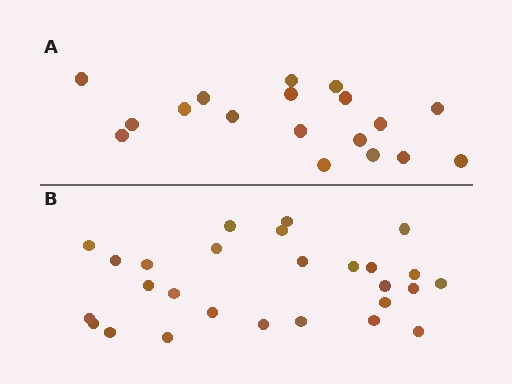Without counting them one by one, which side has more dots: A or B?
Region B (the bottom region) has more dots.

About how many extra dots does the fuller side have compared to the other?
Region B has roughly 8 or so more dots than region A.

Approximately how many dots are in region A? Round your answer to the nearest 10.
About 20 dots. (The exact count is 18, which rounds to 20.)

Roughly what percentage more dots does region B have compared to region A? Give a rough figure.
About 50% more.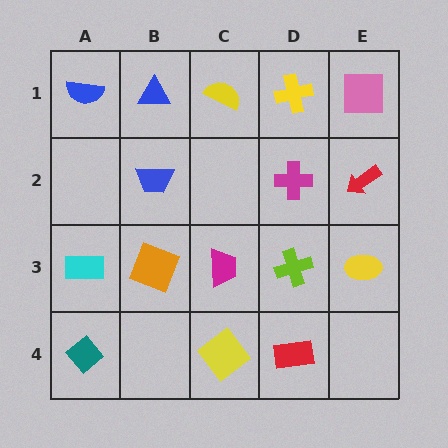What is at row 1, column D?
A yellow cross.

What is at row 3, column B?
An orange square.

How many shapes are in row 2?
3 shapes.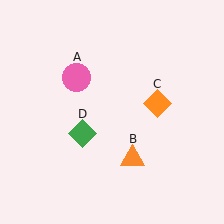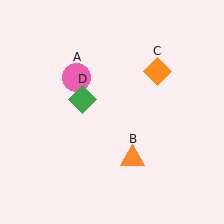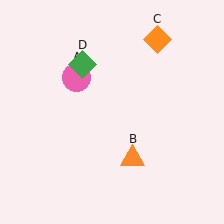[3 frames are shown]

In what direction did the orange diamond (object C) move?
The orange diamond (object C) moved up.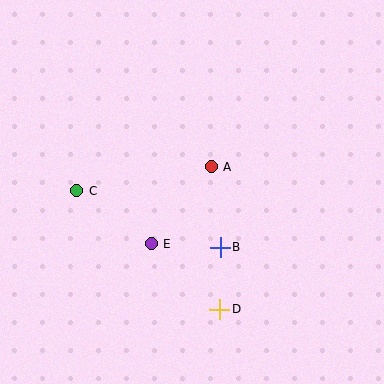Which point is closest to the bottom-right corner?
Point D is closest to the bottom-right corner.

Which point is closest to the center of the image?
Point A at (211, 167) is closest to the center.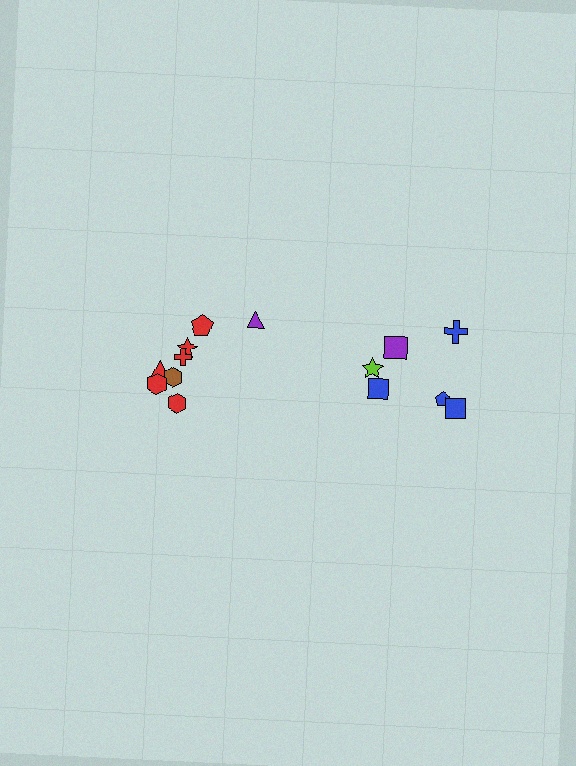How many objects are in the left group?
There are 8 objects.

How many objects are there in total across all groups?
There are 14 objects.